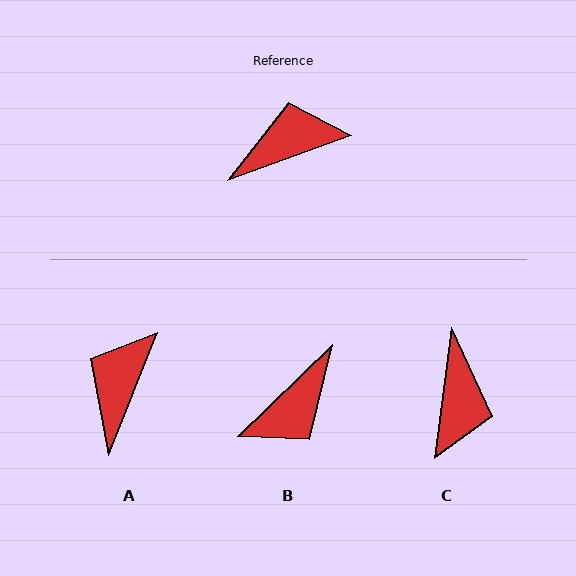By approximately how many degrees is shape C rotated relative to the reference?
Approximately 117 degrees clockwise.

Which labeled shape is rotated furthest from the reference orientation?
B, about 155 degrees away.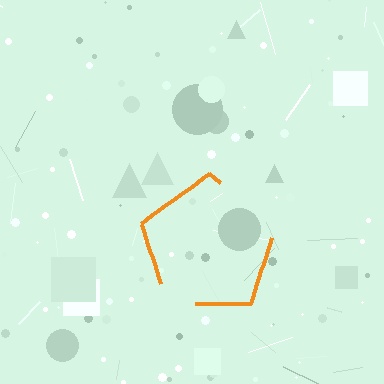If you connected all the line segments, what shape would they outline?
They would outline a pentagon.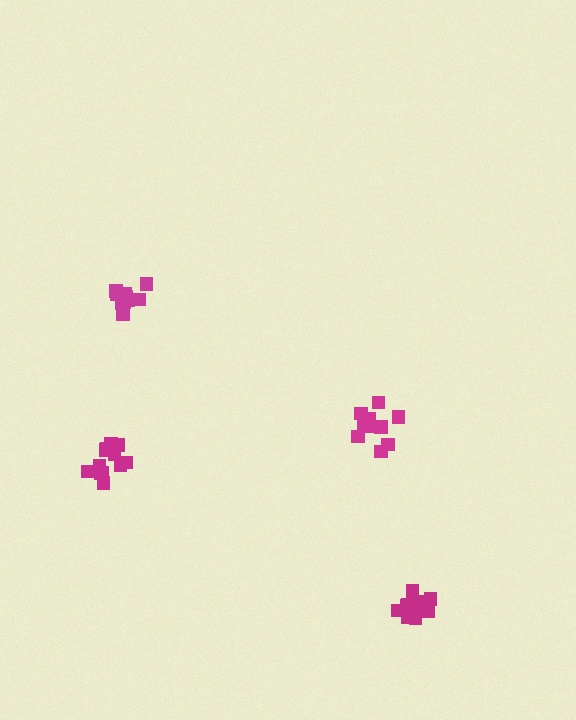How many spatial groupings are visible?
There are 4 spatial groupings.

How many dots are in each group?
Group 1: 11 dots, Group 2: 12 dots, Group 3: 11 dots, Group 4: 11 dots (45 total).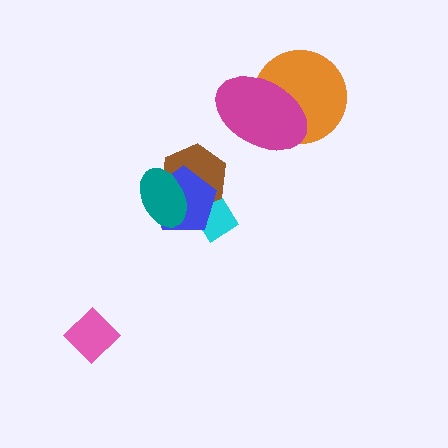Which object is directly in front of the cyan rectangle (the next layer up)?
The brown hexagon is directly in front of the cyan rectangle.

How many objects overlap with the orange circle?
1 object overlaps with the orange circle.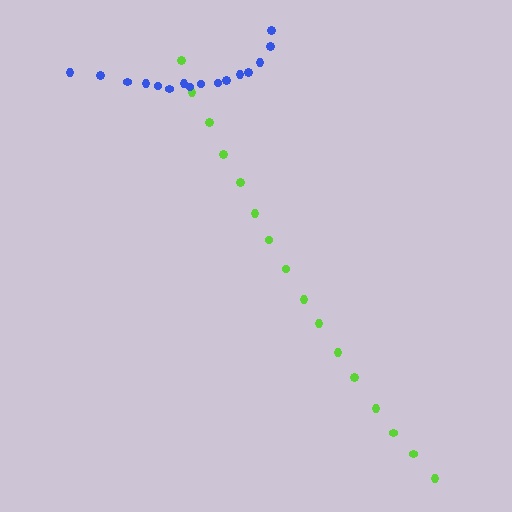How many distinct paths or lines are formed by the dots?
There are 2 distinct paths.